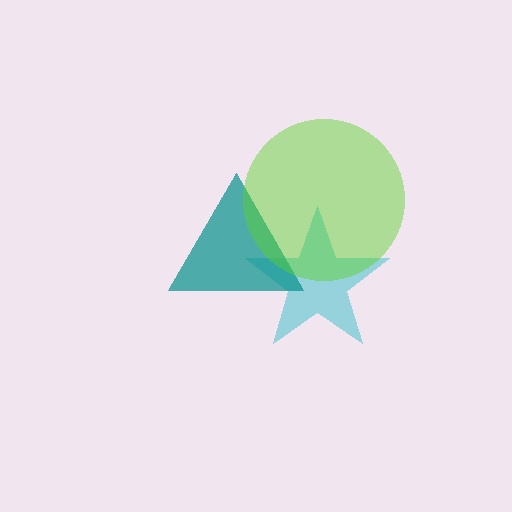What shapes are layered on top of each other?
The layered shapes are: a cyan star, a teal triangle, a lime circle.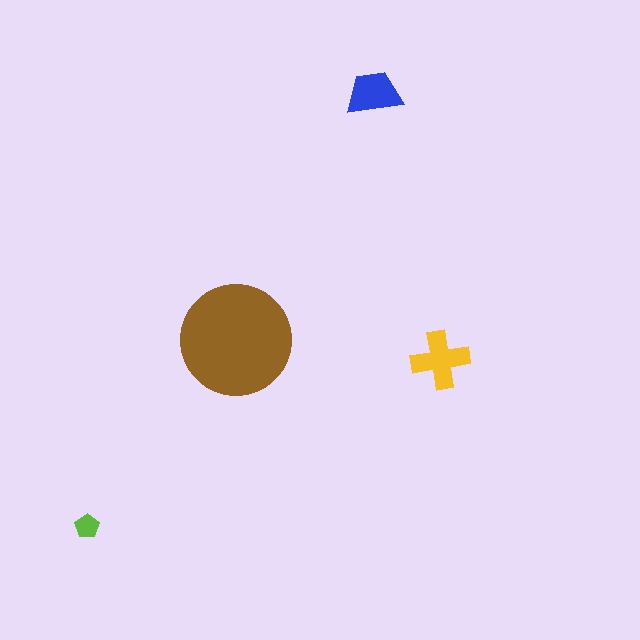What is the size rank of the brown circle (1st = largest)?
1st.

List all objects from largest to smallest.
The brown circle, the yellow cross, the blue trapezoid, the lime pentagon.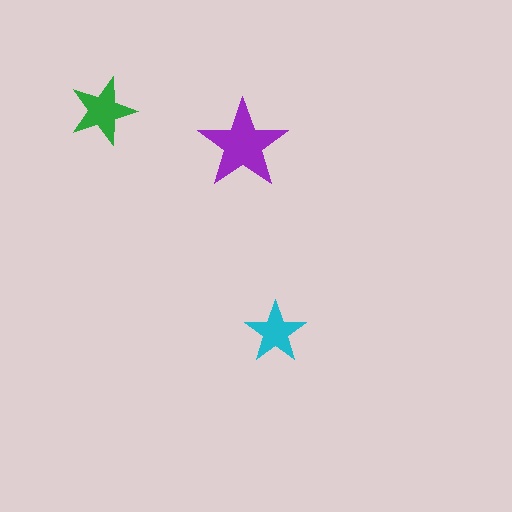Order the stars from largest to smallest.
the purple one, the green one, the cyan one.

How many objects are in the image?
There are 3 objects in the image.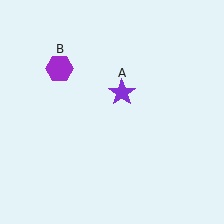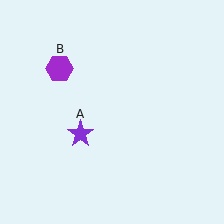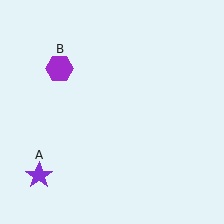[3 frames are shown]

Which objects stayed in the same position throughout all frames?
Purple hexagon (object B) remained stationary.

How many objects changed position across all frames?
1 object changed position: purple star (object A).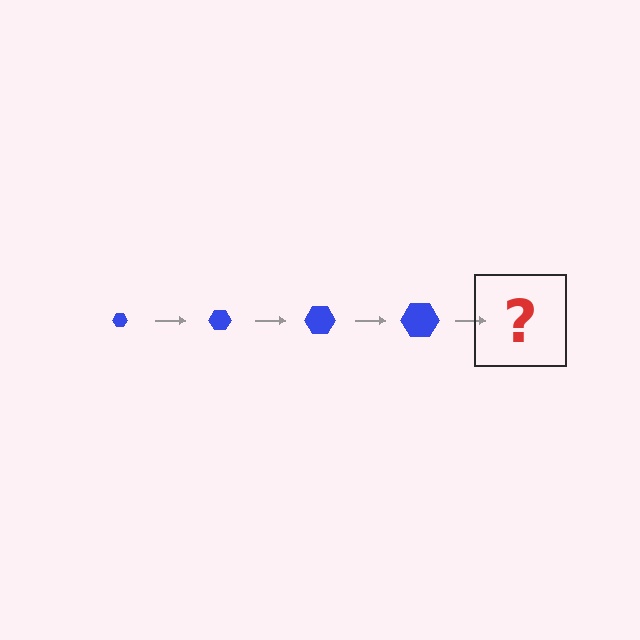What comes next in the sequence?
The next element should be a blue hexagon, larger than the previous one.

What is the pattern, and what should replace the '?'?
The pattern is that the hexagon gets progressively larger each step. The '?' should be a blue hexagon, larger than the previous one.